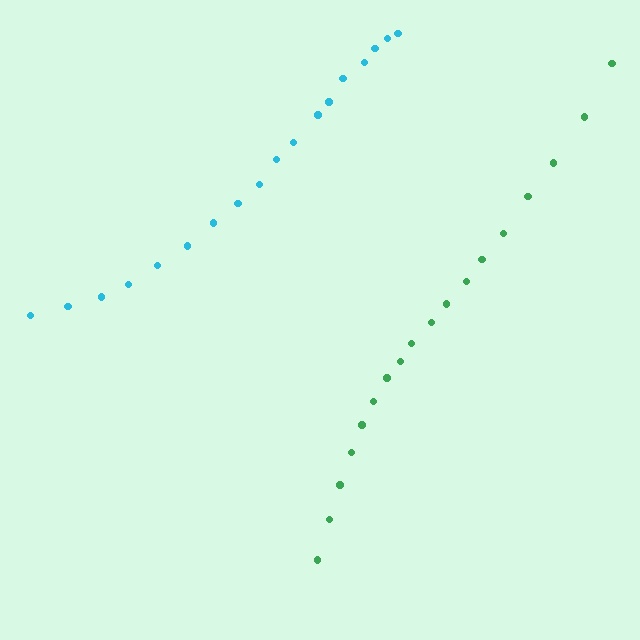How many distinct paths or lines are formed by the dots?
There are 2 distinct paths.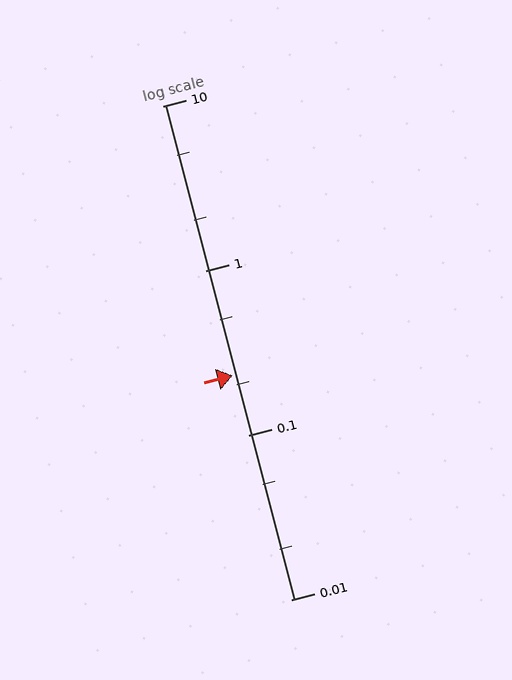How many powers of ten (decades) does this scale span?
The scale spans 3 decades, from 0.01 to 10.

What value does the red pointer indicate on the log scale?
The pointer indicates approximately 0.23.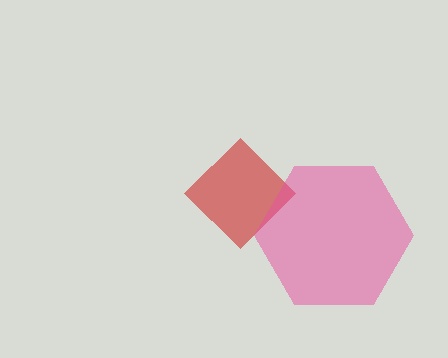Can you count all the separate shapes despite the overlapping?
Yes, there are 2 separate shapes.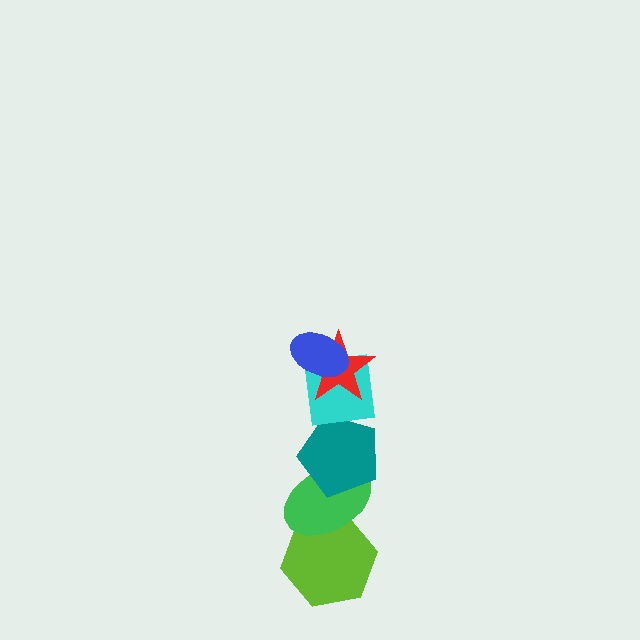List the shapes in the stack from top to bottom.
From top to bottom: the blue ellipse, the red star, the cyan square, the teal pentagon, the green ellipse, the lime hexagon.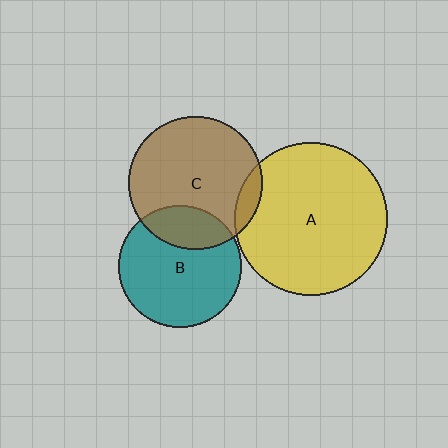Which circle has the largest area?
Circle A (yellow).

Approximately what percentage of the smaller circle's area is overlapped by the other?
Approximately 10%.